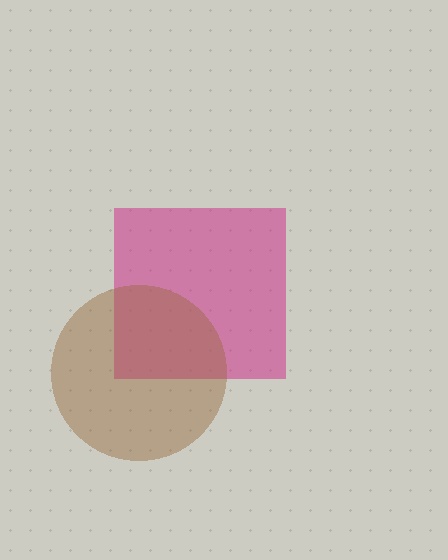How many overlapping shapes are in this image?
There are 2 overlapping shapes in the image.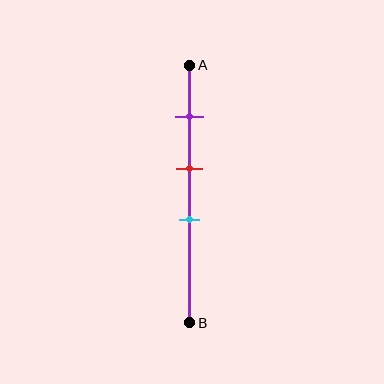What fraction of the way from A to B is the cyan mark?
The cyan mark is approximately 60% (0.6) of the way from A to B.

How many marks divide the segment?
There are 3 marks dividing the segment.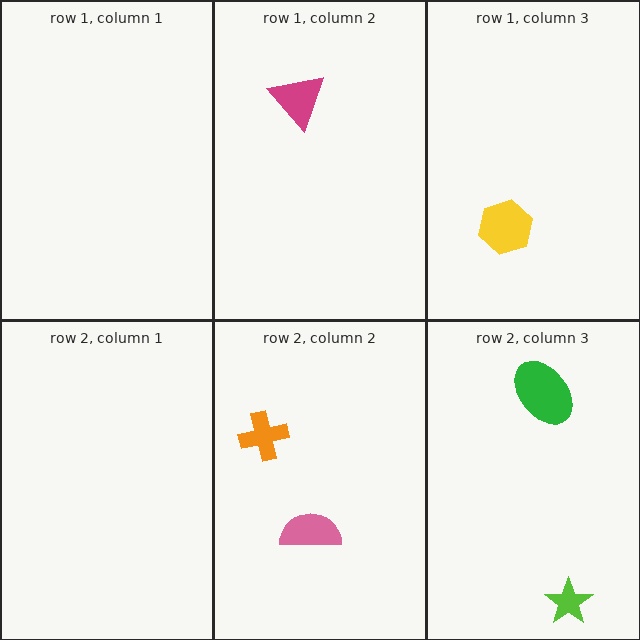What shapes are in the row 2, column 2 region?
The orange cross, the pink semicircle.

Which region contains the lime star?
The row 2, column 3 region.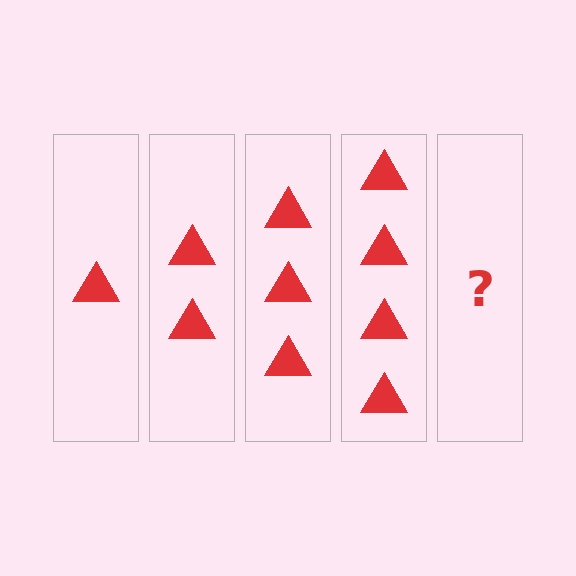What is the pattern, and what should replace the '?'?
The pattern is that each step adds one more triangle. The '?' should be 5 triangles.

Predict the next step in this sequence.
The next step is 5 triangles.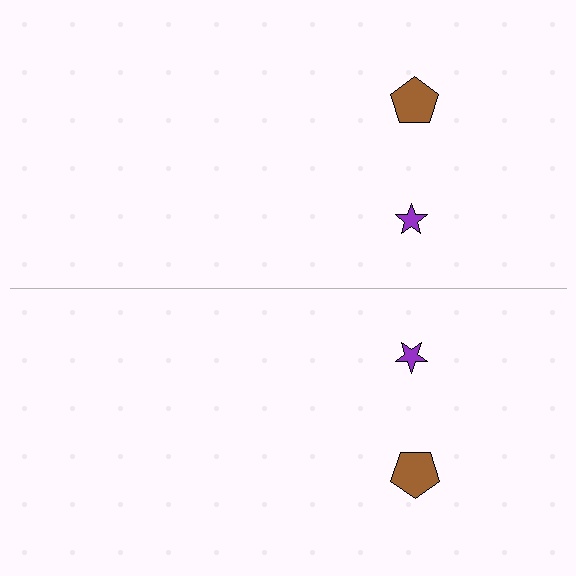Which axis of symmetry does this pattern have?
The pattern has a horizontal axis of symmetry running through the center of the image.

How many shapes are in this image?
There are 4 shapes in this image.